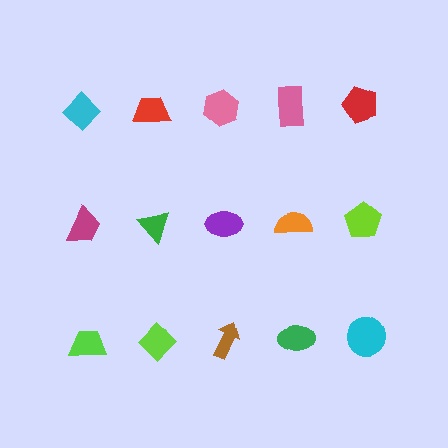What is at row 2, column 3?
A purple ellipse.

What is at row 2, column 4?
An orange semicircle.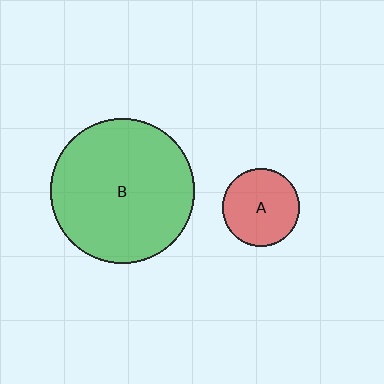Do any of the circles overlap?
No, none of the circles overlap.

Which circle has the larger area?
Circle B (green).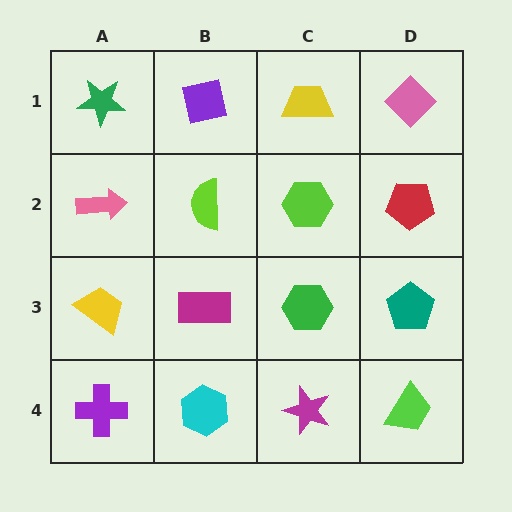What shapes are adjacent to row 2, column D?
A pink diamond (row 1, column D), a teal pentagon (row 3, column D), a lime hexagon (row 2, column C).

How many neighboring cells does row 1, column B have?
3.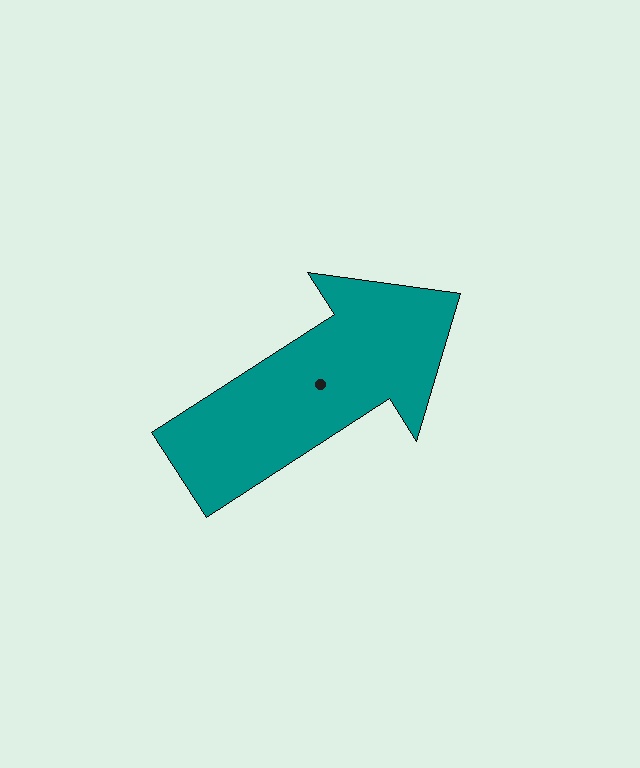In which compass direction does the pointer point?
Northeast.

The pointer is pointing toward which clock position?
Roughly 2 o'clock.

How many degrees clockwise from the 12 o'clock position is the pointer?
Approximately 57 degrees.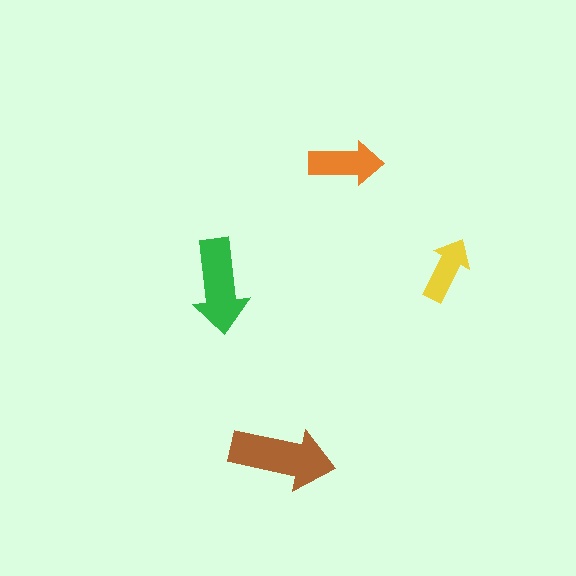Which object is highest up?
The orange arrow is topmost.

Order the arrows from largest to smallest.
the brown one, the green one, the orange one, the yellow one.